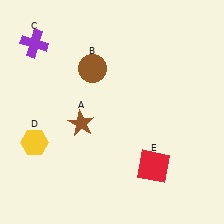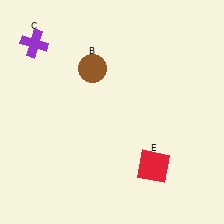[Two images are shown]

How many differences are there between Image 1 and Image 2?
There are 2 differences between the two images.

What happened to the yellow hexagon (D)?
The yellow hexagon (D) was removed in Image 2. It was in the bottom-left area of Image 1.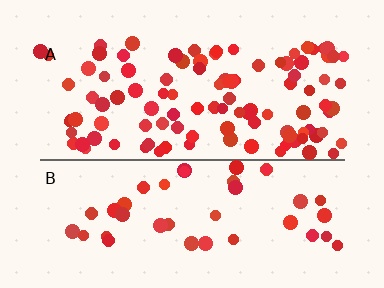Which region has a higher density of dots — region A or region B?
A (the top).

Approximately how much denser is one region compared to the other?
Approximately 2.4× — region A over region B.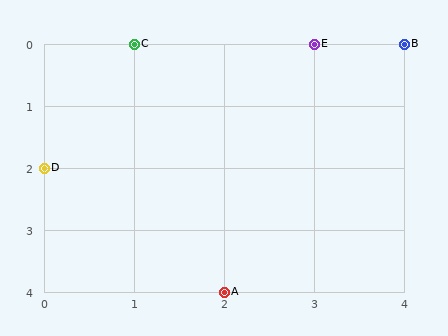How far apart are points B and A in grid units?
Points B and A are 2 columns and 4 rows apart (about 4.5 grid units diagonally).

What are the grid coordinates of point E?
Point E is at grid coordinates (3, 0).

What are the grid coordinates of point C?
Point C is at grid coordinates (1, 0).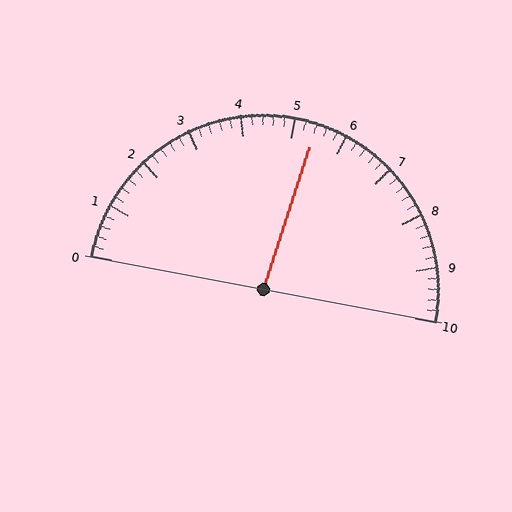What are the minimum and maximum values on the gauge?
The gauge ranges from 0 to 10.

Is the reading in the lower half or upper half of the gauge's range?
The reading is in the upper half of the range (0 to 10).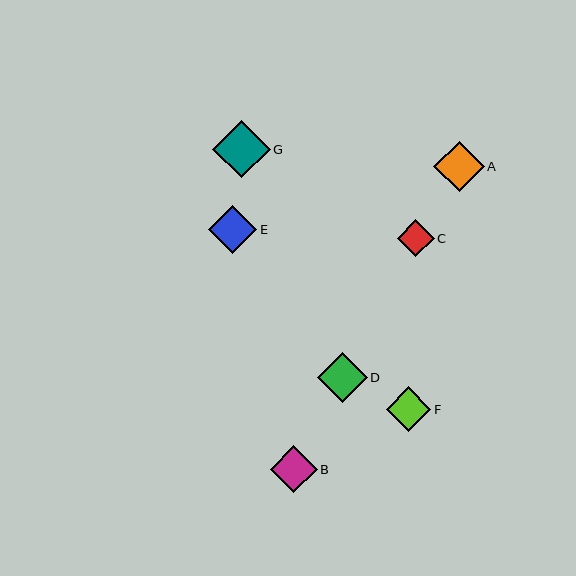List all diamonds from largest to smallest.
From largest to smallest: G, A, D, E, B, F, C.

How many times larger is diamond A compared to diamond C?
Diamond A is approximately 1.4 times the size of diamond C.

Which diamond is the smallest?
Diamond C is the smallest with a size of approximately 36 pixels.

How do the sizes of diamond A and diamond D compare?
Diamond A and diamond D are approximately the same size.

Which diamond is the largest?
Diamond G is the largest with a size of approximately 58 pixels.